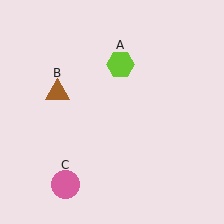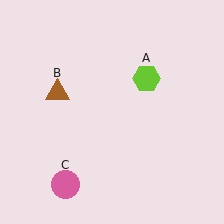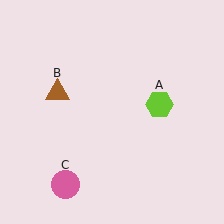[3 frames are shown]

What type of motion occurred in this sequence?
The lime hexagon (object A) rotated clockwise around the center of the scene.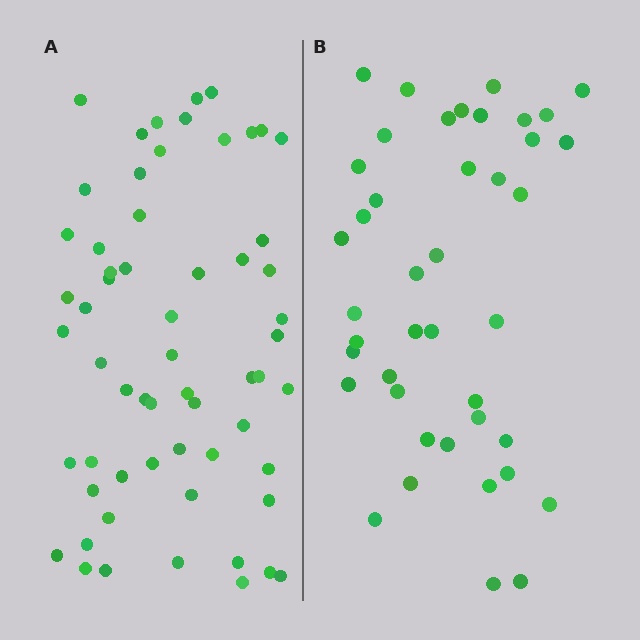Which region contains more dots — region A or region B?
Region A (the left region) has more dots.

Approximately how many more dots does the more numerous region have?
Region A has approximately 20 more dots than region B.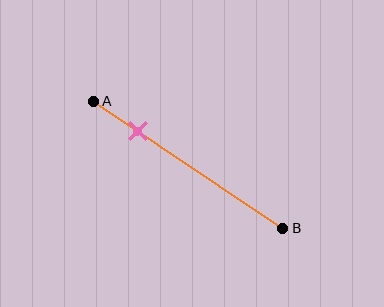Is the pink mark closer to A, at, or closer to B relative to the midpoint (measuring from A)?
The pink mark is closer to point A than the midpoint of segment AB.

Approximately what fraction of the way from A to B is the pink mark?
The pink mark is approximately 25% of the way from A to B.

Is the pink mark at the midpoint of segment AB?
No, the mark is at about 25% from A, not at the 50% midpoint.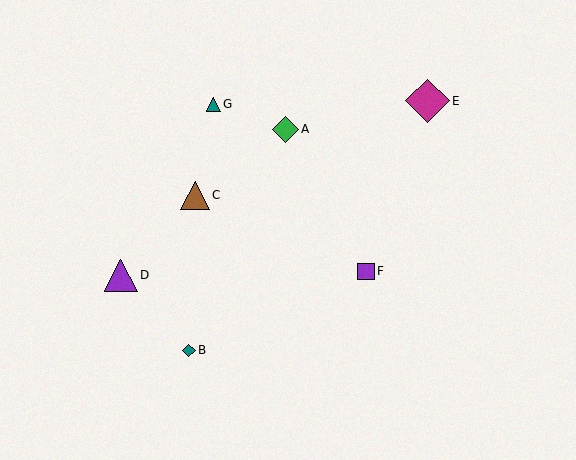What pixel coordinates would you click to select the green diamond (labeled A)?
Click at (285, 129) to select the green diamond A.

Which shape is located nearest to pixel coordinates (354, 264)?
The purple square (labeled F) at (366, 271) is nearest to that location.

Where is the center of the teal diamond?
The center of the teal diamond is at (189, 350).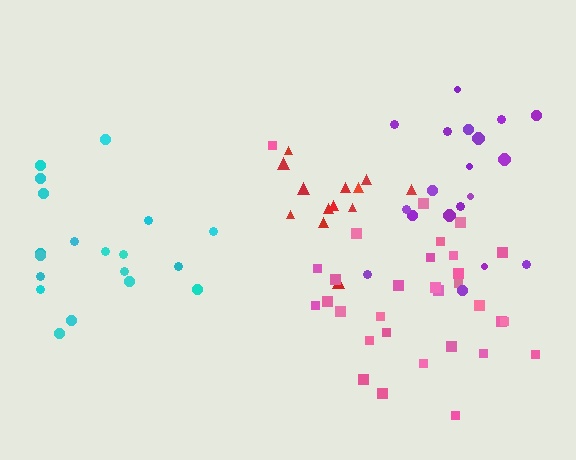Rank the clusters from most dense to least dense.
red, purple, pink, cyan.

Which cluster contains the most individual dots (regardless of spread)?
Pink (31).